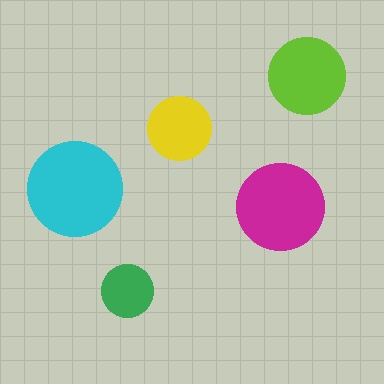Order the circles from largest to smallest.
the cyan one, the magenta one, the lime one, the yellow one, the green one.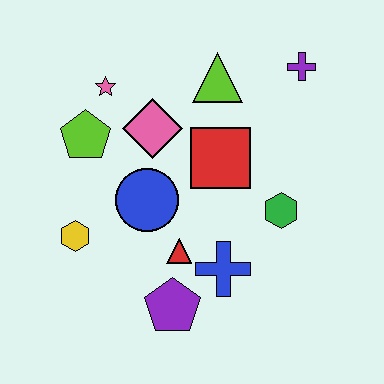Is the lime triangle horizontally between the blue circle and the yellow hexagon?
No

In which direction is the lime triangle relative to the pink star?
The lime triangle is to the right of the pink star.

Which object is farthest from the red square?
The yellow hexagon is farthest from the red square.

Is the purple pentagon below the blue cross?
Yes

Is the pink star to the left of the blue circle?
Yes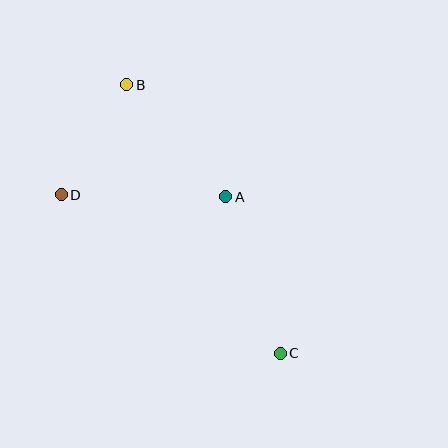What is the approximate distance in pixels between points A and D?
The distance between A and D is approximately 165 pixels.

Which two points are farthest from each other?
Points B and C are farthest from each other.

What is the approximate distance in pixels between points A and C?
The distance between A and C is approximately 165 pixels.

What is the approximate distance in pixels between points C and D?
The distance between C and D is approximately 271 pixels.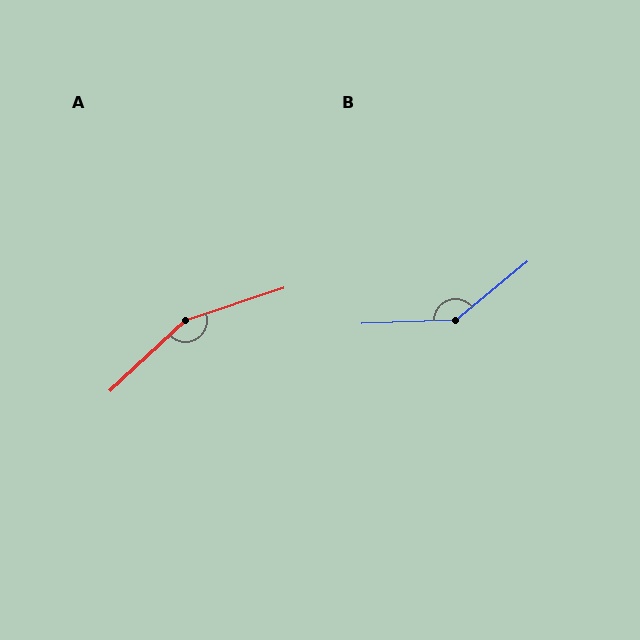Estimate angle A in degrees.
Approximately 156 degrees.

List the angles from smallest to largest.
B (143°), A (156°).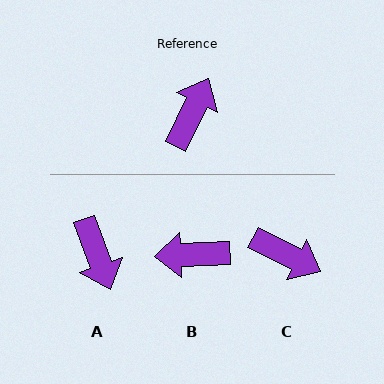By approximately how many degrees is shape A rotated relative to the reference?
Approximately 134 degrees clockwise.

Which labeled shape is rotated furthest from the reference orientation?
A, about 134 degrees away.